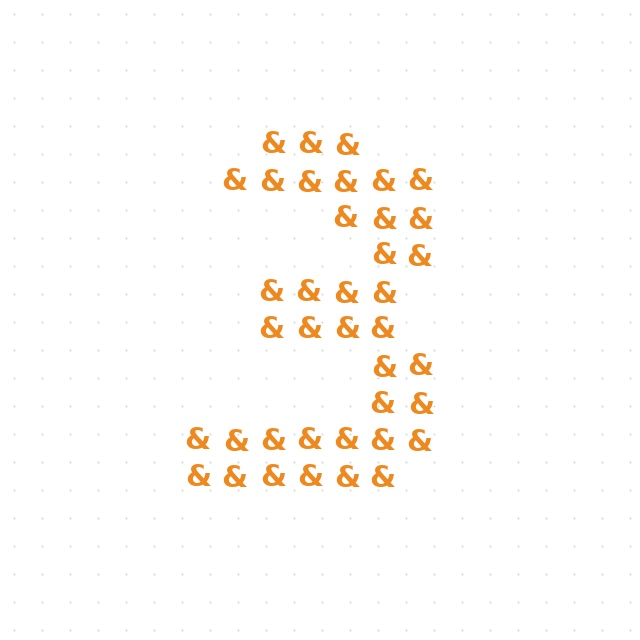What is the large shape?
The large shape is the digit 3.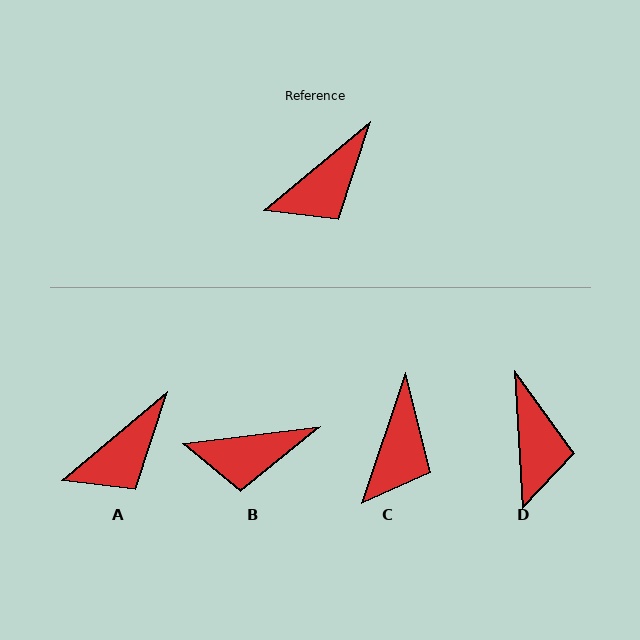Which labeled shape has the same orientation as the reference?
A.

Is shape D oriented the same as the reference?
No, it is off by about 54 degrees.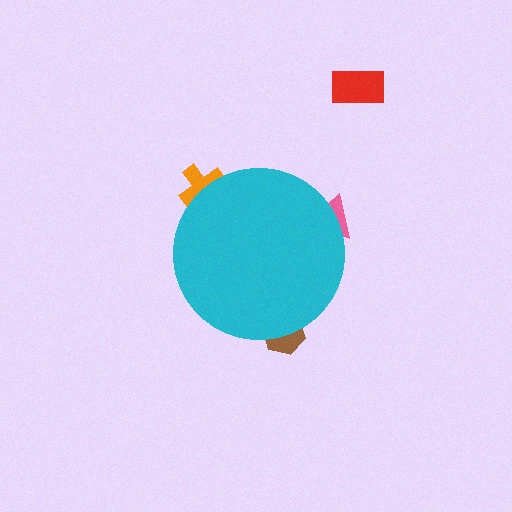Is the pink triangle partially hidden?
Yes, the pink triangle is partially hidden behind the cyan circle.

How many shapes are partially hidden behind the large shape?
3 shapes are partially hidden.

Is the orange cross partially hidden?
Yes, the orange cross is partially hidden behind the cyan circle.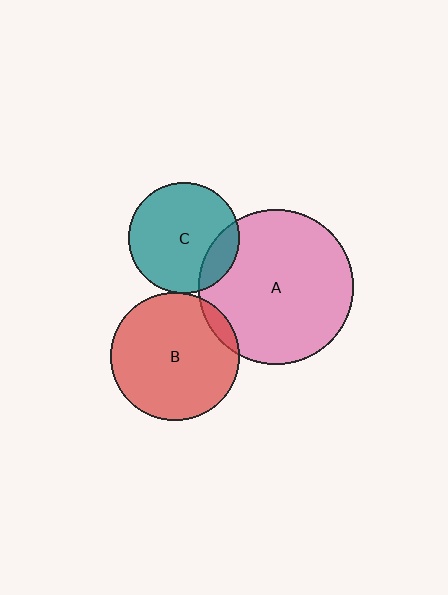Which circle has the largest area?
Circle A (pink).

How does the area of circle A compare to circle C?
Approximately 2.0 times.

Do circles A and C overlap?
Yes.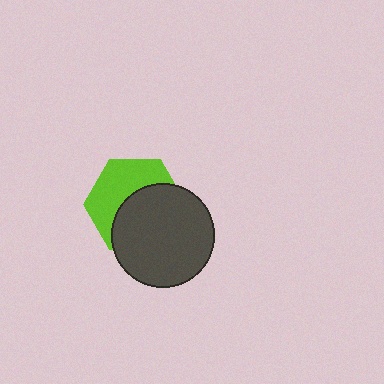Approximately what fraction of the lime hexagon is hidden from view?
Roughly 53% of the lime hexagon is hidden behind the dark gray circle.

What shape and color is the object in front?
The object in front is a dark gray circle.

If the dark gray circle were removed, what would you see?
You would see the complete lime hexagon.